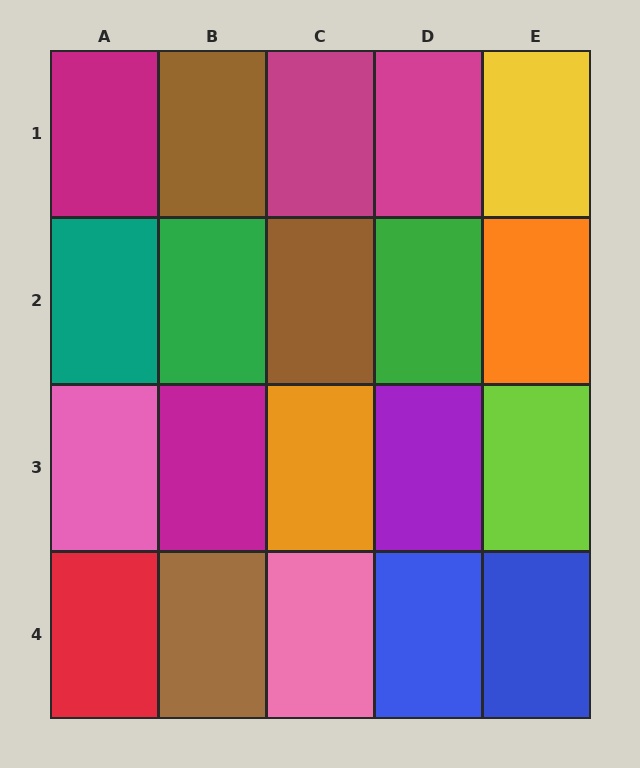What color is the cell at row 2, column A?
Teal.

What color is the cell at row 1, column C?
Magenta.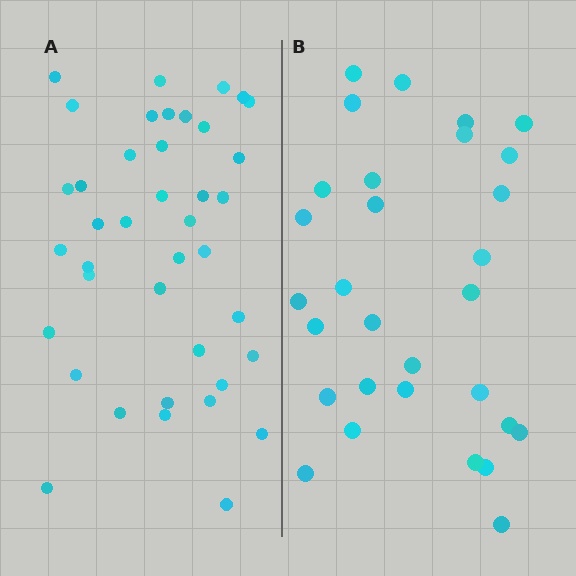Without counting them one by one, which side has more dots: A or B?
Region A (the left region) has more dots.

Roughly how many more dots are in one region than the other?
Region A has roughly 10 or so more dots than region B.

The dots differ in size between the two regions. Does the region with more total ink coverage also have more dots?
No. Region B has more total ink coverage because its dots are larger, but region A actually contains more individual dots. Total area can be misleading — the number of items is what matters here.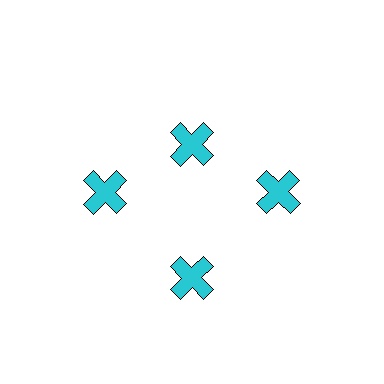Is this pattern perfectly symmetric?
No. The 4 cyan crosses are arranged in a ring, but one element near the 12 o'clock position is pulled inward toward the center, breaking the 4-fold rotational symmetry.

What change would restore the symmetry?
The symmetry would be restored by moving it outward, back onto the ring so that all 4 crosses sit at equal angles and equal distance from the center.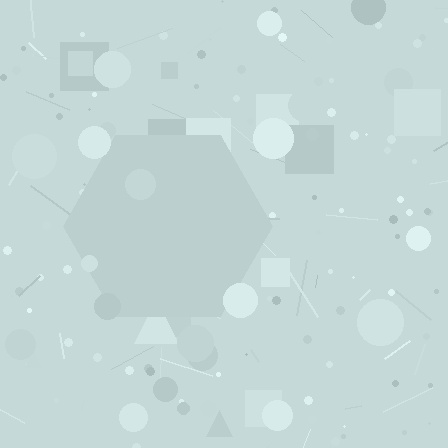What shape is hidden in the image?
A hexagon is hidden in the image.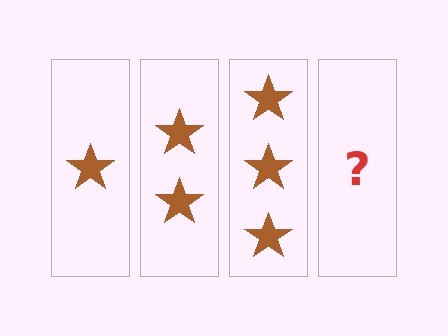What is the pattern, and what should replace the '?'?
The pattern is that each step adds one more star. The '?' should be 4 stars.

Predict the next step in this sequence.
The next step is 4 stars.